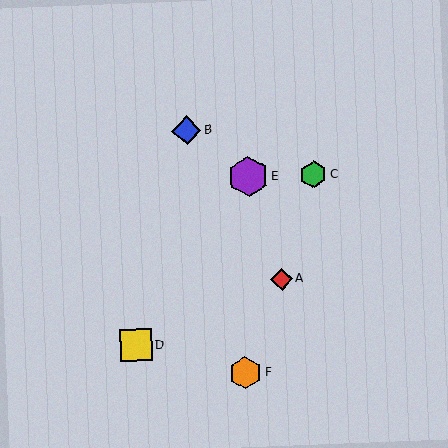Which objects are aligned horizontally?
Objects C, E are aligned horizontally.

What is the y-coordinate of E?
Object E is at y≈177.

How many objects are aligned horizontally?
2 objects (C, E) are aligned horizontally.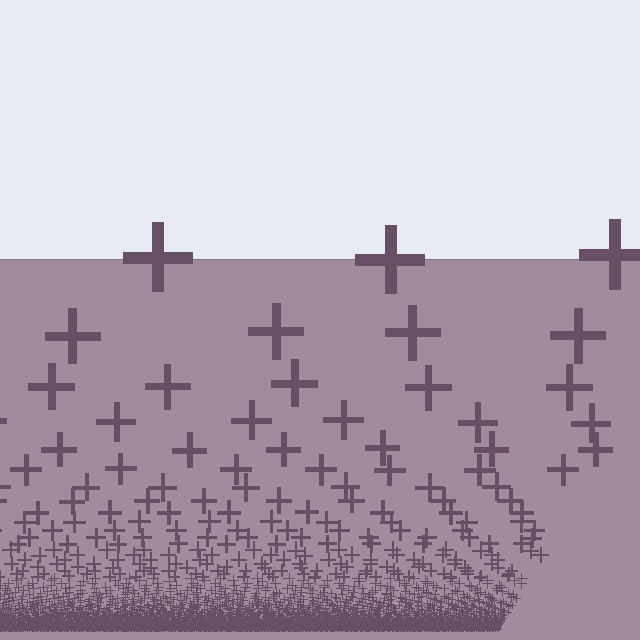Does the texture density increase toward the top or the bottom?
Density increases toward the bottom.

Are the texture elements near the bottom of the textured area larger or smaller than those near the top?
Smaller. The gradient is inverted — elements near the bottom are smaller and denser.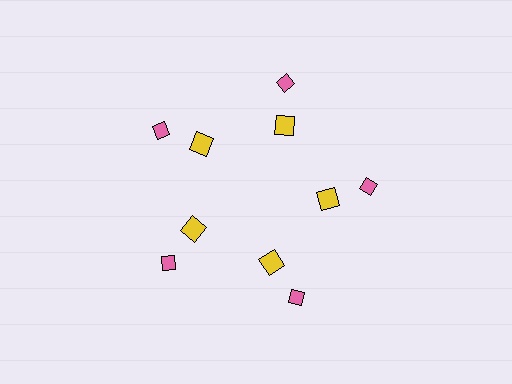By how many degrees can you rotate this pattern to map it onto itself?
The pattern maps onto itself every 72 degrees of rotation.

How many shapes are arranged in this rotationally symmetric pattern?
There are 10 shapes, arranged in 5 groups of 2.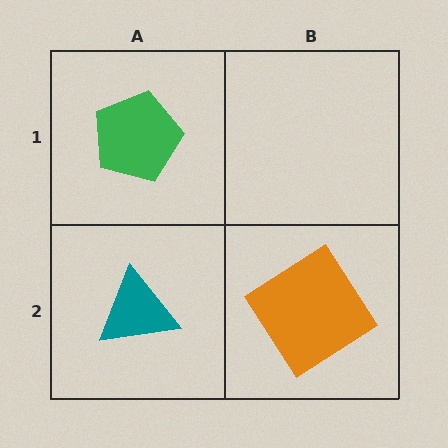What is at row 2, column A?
A teal triangle.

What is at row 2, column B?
An orange diamond.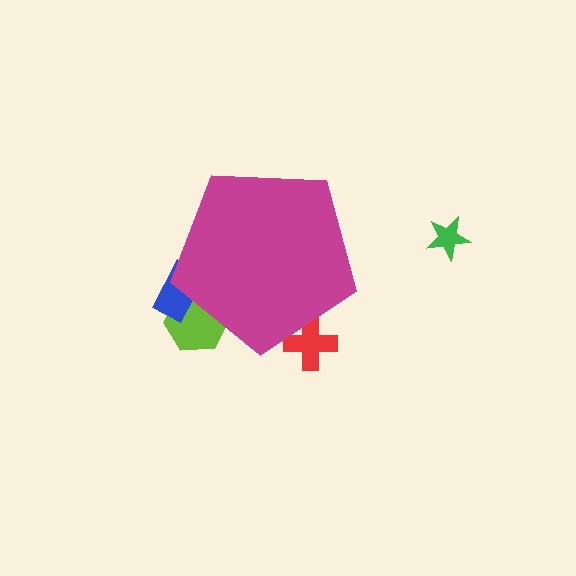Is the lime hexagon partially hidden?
Yes, the lime hexagon is partially hidden behind the magenta pentagon.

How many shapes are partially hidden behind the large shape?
3 shapes are partially hidden.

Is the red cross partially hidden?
Yes, the red cross is partially hidden behind the magenta pentagon.